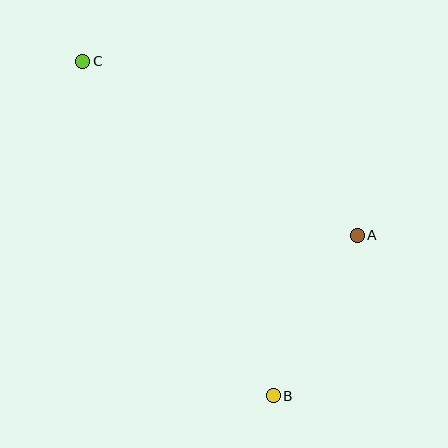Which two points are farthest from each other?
Points B and C are farthest from each other.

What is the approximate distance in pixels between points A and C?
The distance between A and C is approximately 325 pixels.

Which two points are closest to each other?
Points A and B are closest to each other.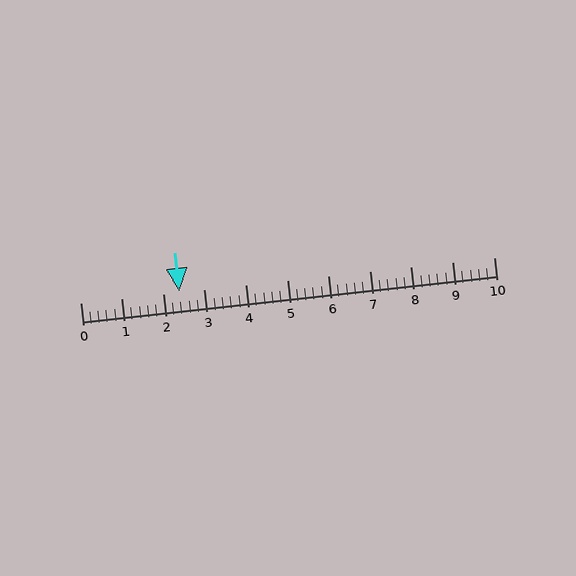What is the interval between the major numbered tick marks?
The major tick marks are spaced 1 units apart.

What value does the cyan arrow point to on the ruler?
The cyan arrow points to approximately 2.4.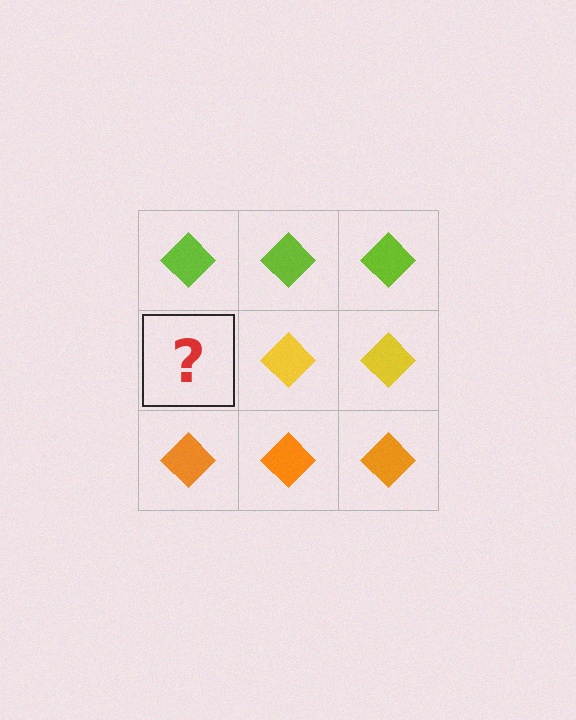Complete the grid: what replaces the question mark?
The question mark should be replaced with a yellow diamond.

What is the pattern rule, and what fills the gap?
The rule is that each row has a consistent color. The gap should be filled with a yellow diamond.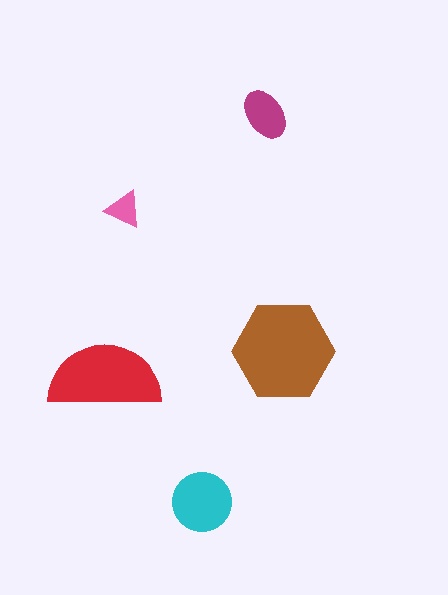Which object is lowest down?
The cyan circle is bottommost.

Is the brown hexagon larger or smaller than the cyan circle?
Larger.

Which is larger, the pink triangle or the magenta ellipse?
The magenta ellipse.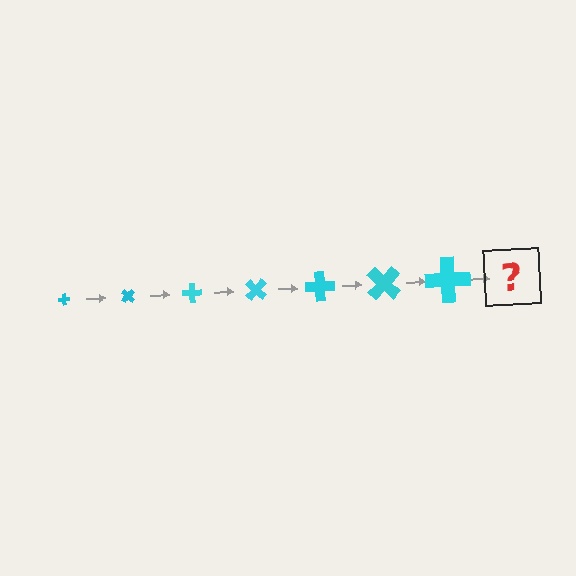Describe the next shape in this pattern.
It should be a cross, larger than the previous one and rotated 315 degrees from the start.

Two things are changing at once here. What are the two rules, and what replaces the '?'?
The two rules are that the cross grows larger each step and it rotates 45 degrees each step. The '?' should be a cross, larger than the previous one and rotated 315 degrees from the start.